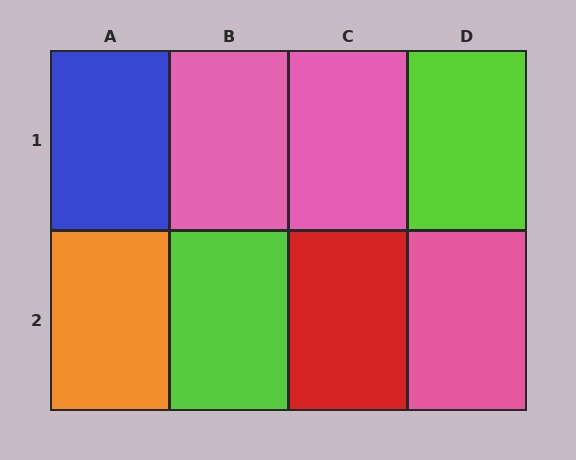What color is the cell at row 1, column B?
Pink.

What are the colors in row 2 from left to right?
Orange, lime, red, pink.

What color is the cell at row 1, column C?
Pink.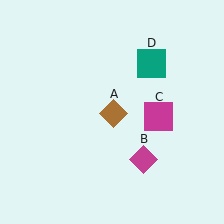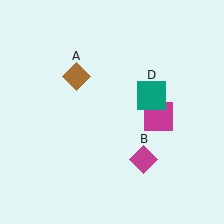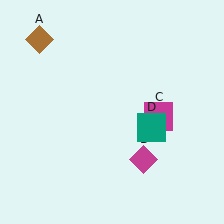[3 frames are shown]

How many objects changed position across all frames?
2 objects changed position: brown diamond (object A), teal square (object D).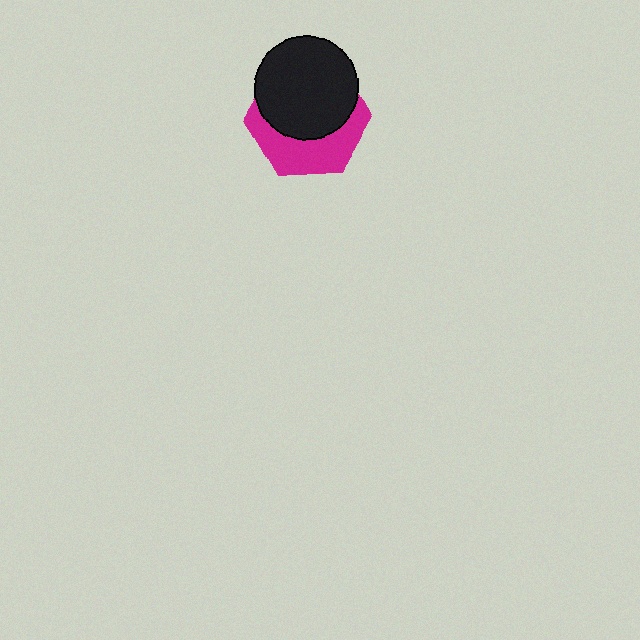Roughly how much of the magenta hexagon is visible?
A small part of it is visible (roughly 42%).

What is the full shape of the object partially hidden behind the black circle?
The partially hidden object is a magenta hexagon.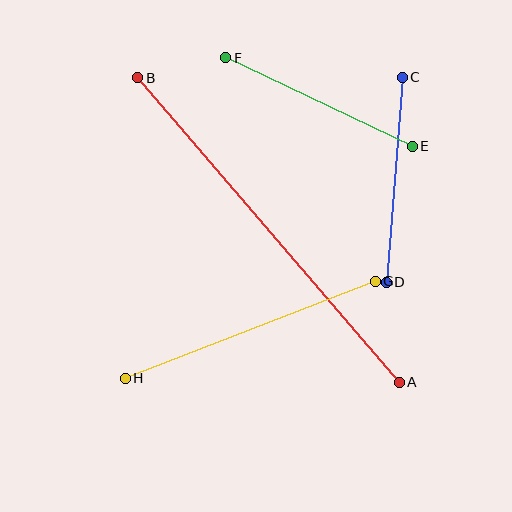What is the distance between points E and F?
The distance is approximately 206 pixels.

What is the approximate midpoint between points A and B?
The midpoint is at approximately (268, 230) pixels.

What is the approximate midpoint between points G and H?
The midpoint is at approximately (250, 330) pixels.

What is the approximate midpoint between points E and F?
The midpoint is at approximately (319, 102) pixels.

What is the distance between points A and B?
The distance is approximately 401 pixels.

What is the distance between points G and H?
The distance is approximately 268 pixels.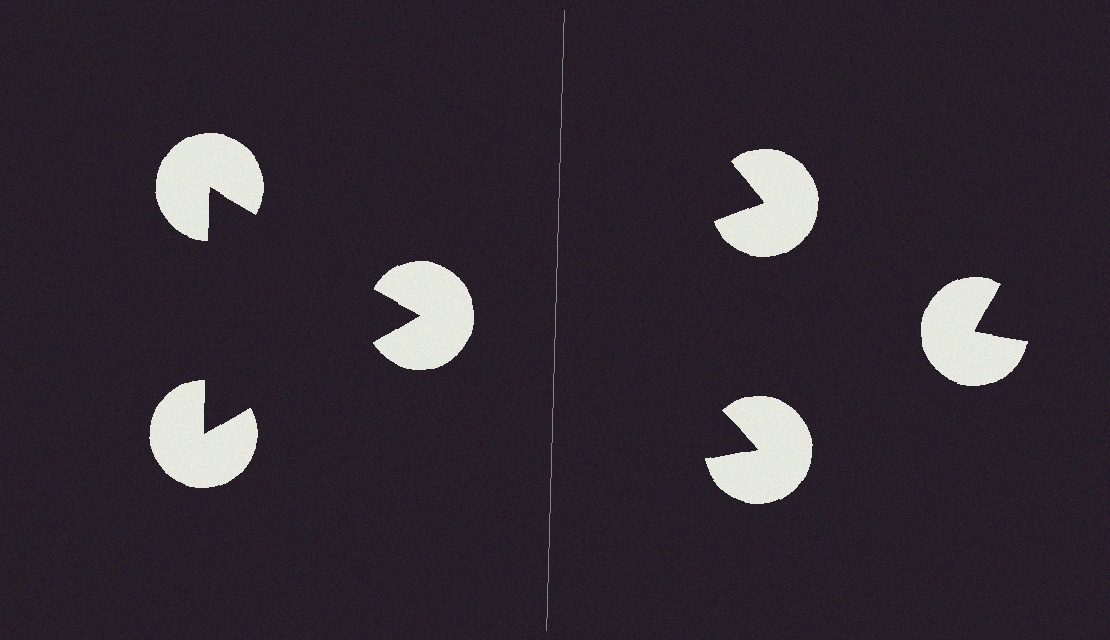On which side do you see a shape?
An illusory triangle appears on the left side. On the right side the wedge cuts are rotated, so no coherent shape forms.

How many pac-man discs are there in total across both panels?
6 — 3 on each side.